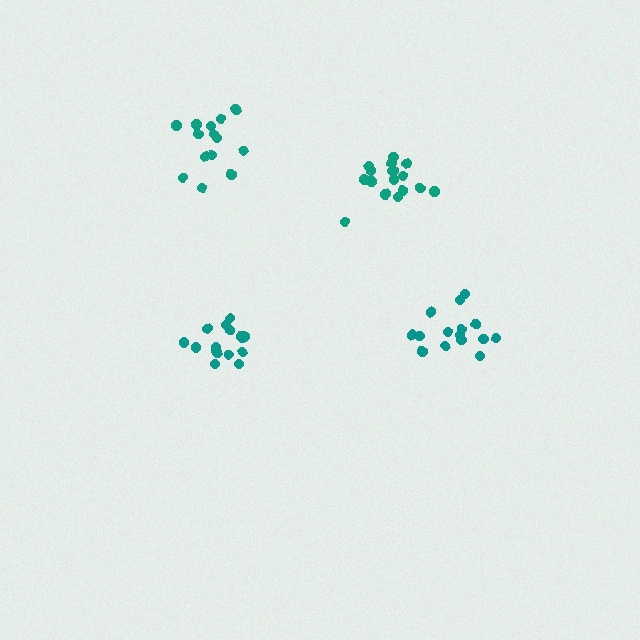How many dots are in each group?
Group 1: 17 dots, Group 2: 14 dots, Group 3: 15 dots, Group 4: 15 dots (61 total).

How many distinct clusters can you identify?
There are 4 distinct clusters.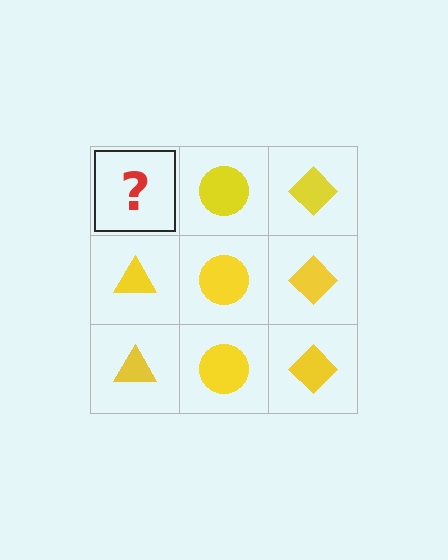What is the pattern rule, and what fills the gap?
The rule is that each column has a consistent shape. The gap should be filled with a yellow triangle.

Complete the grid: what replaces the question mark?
The question mark should be replaced with a yellow triangle.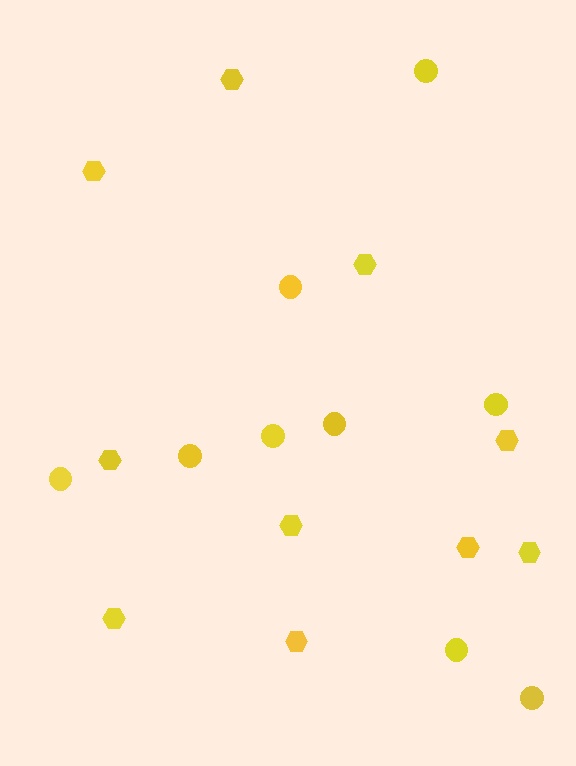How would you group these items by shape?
There are 2 groups: one group of circles (9) and one group of hexagons (10).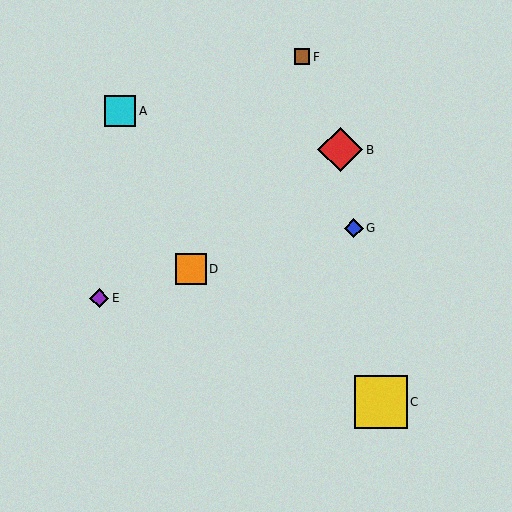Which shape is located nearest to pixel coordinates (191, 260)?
The orange square (labeled D) at (191, 269) is nearest to that location.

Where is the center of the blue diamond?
The center of the blue diamond is at (354, 228).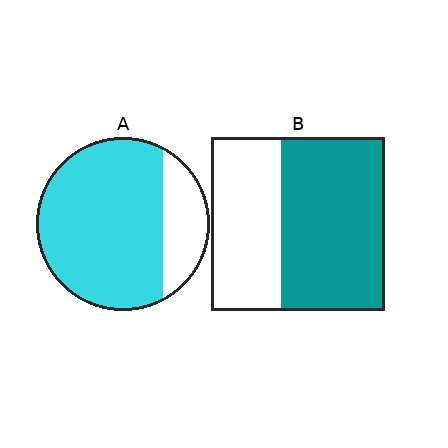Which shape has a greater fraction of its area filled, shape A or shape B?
Shape A.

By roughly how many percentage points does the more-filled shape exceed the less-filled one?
By roughly 20 percentage points (A over B).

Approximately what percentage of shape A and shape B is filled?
A is approximately 80% and B is approximately 60%.